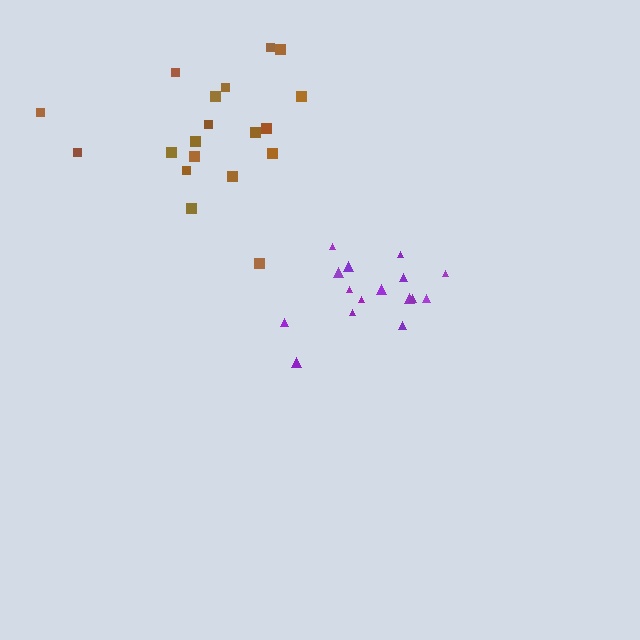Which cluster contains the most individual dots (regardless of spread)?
Brown (19).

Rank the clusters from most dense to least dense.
purple, brown.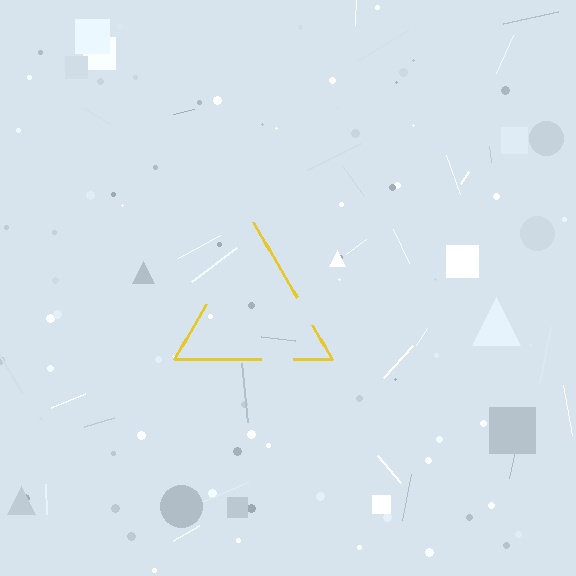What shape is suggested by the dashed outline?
The dashed outline suggests a triangle.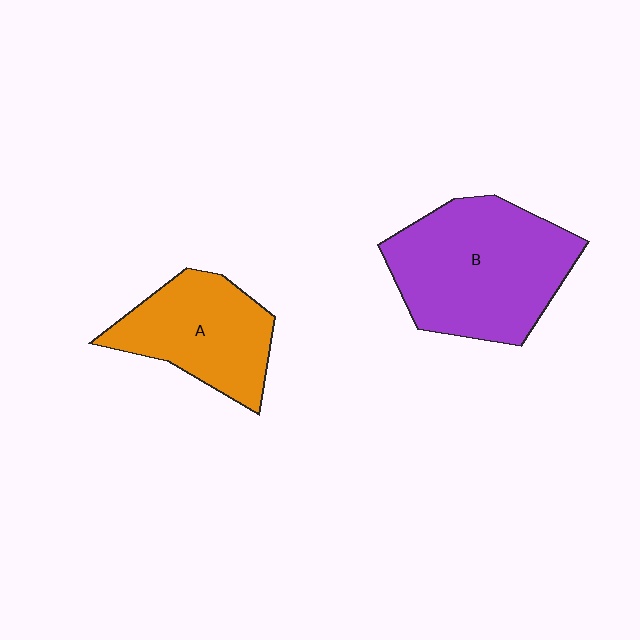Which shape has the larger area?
Shape B (purple).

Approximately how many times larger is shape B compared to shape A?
Approximately 1.5 times.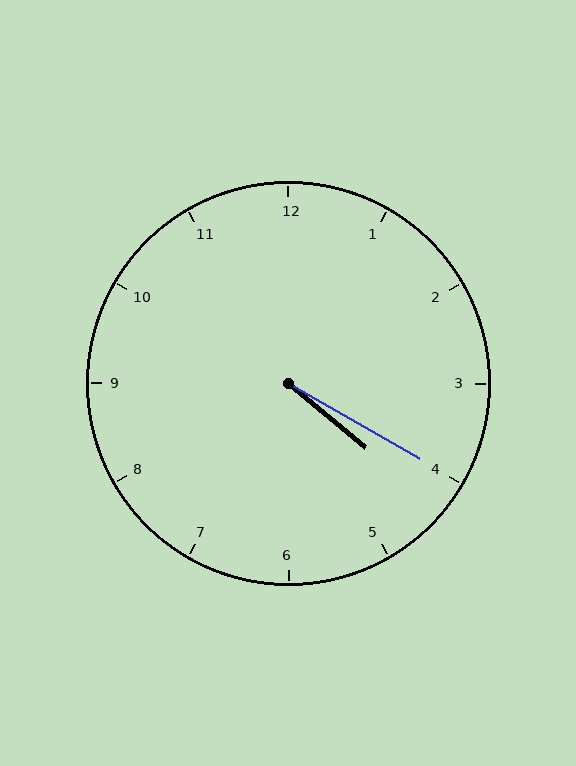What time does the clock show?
4:20.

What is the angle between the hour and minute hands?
Approximately 10 degrees.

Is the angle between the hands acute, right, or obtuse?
It is acute.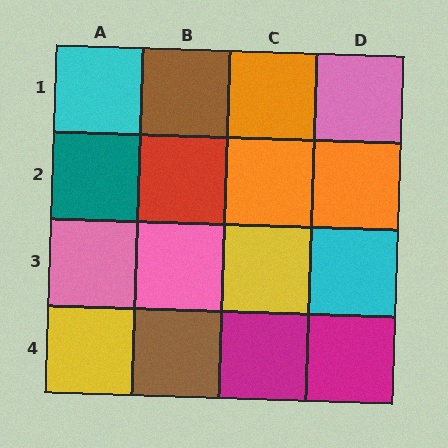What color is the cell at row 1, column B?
Brown.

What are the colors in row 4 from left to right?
Yellow, brown, magenta, magenta.